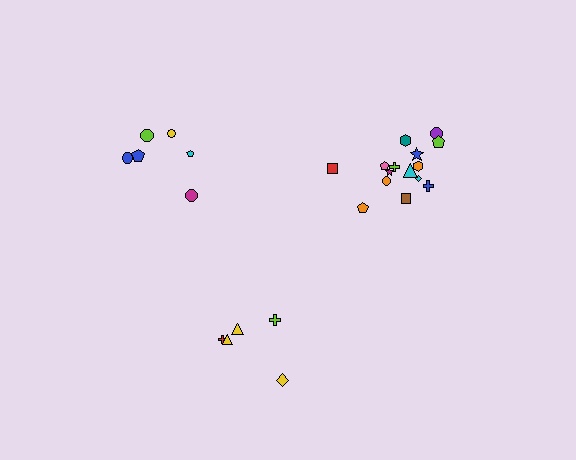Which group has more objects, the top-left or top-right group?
The top-right group.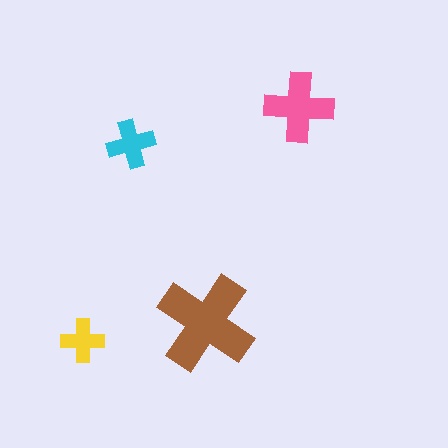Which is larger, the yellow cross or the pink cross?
The pink one.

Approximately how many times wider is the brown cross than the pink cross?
About 1.5 times wider.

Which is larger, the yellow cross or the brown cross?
The brown one.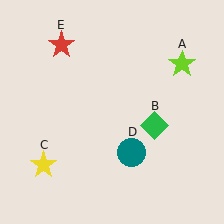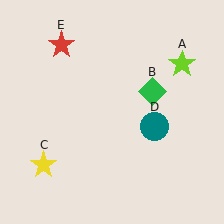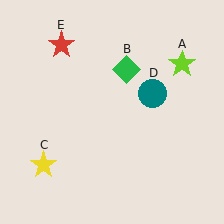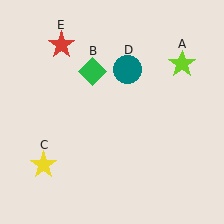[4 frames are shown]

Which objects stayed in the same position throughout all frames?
Lime star (object A) and yellow star (object C) and red star (object E) remained stationary.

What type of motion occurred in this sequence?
The green diamond (object B), teal circle (object D) rotated counterclockwise around the center of the scene.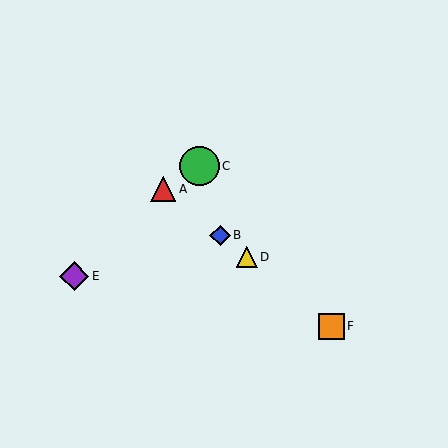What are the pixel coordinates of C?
Object C is at (199, 166).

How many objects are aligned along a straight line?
4 objects (A, B, D, F) are aligned along a straight line.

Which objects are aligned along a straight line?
Objects A, B, D, F are aligned along a straight line.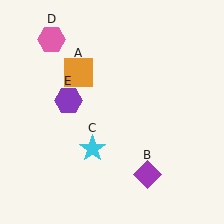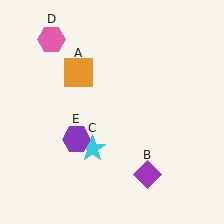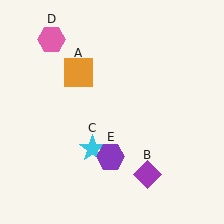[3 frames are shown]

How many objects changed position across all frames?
1 object changed position: purple hexagon (object E).